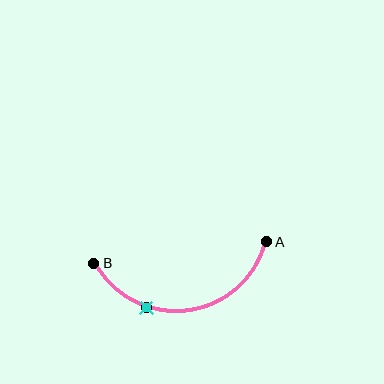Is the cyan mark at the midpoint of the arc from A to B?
No. The cyan mark lies on the arc but is closer to endpoint B. The arc midpoint would be at the point on the curve equidistant along the arc from both A and B.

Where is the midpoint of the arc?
The arc midpoint is the point on the curve farthest from the straight line joining A and B. It sits below that line.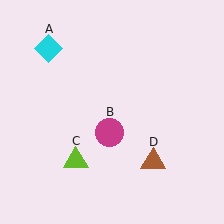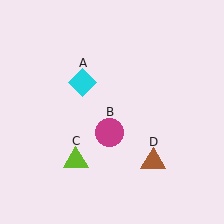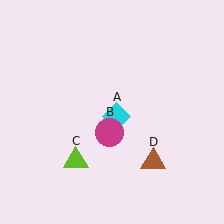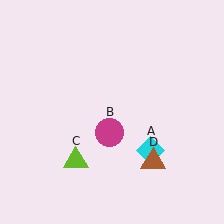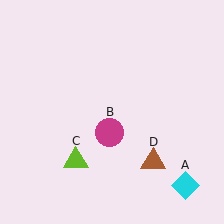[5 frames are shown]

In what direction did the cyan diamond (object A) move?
The cyan diamond (object A) moved down and to the right.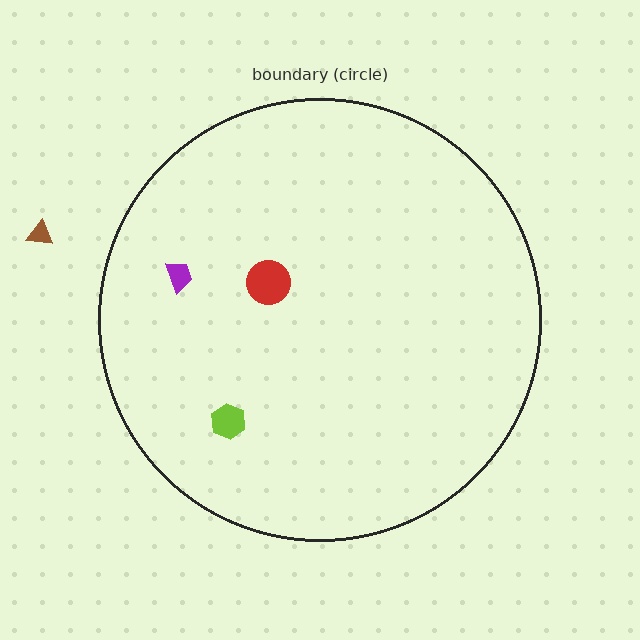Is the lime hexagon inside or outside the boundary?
Inside.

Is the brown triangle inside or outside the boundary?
Outside.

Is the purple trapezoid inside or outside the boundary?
Inside.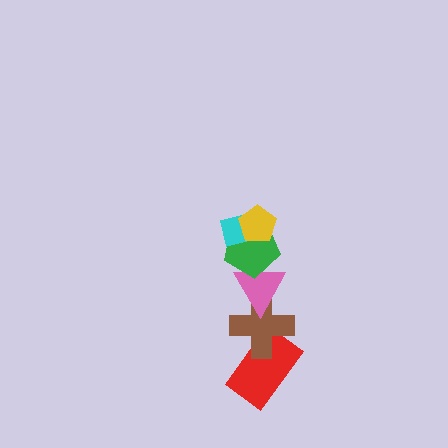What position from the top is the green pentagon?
The green pentagon is 3rd from the top.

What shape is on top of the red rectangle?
The brown cross is on top of the red rectangle.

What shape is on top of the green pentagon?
The cyan rectangle is on top of the green pentagon.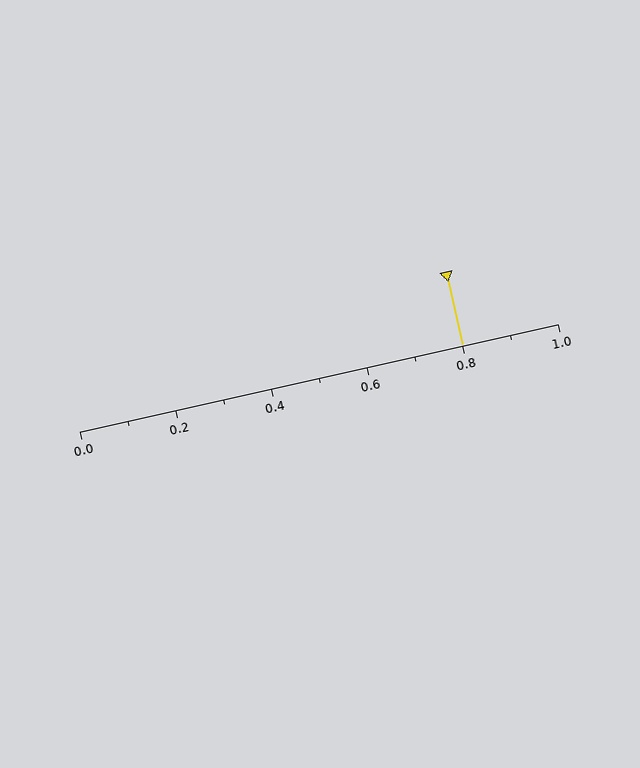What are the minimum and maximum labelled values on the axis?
The axis runs from 0.0 to 1.0.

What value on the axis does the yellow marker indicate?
The marker indicates approximately 0.8.